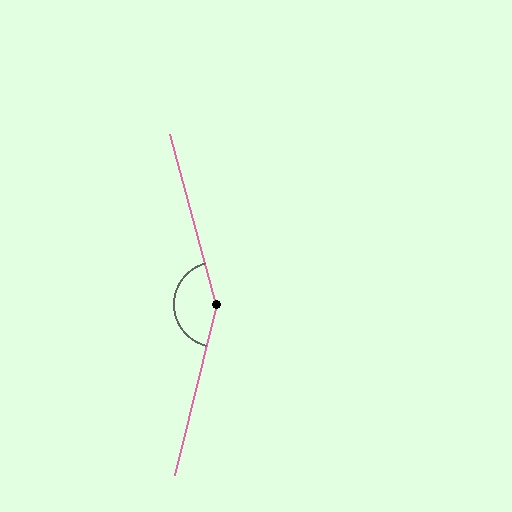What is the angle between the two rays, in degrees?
Approximately 151 degrees.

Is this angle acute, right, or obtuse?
It is obtuse.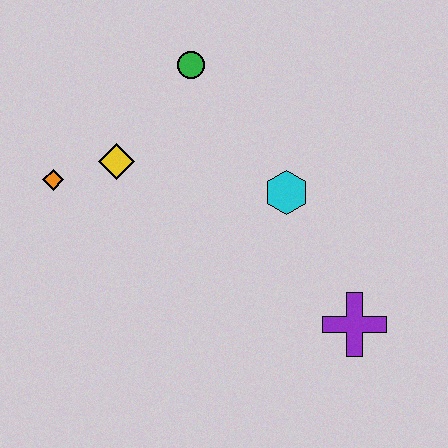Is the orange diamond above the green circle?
No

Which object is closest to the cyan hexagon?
The purple cross is closest to the cyan hexagon.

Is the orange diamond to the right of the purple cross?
No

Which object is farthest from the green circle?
The purple cross is farthest from the green circle.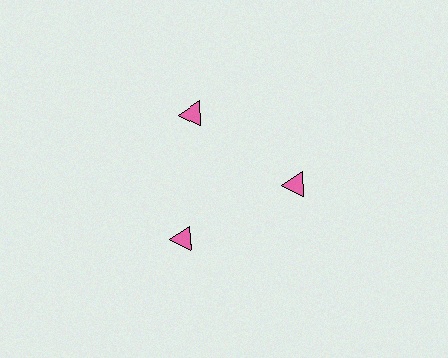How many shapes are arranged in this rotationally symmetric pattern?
There are 3 shapes, arranged in 3 groups of 1.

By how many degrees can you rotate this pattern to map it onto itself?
The pattern maps onto itself every 120 degrees of rotation.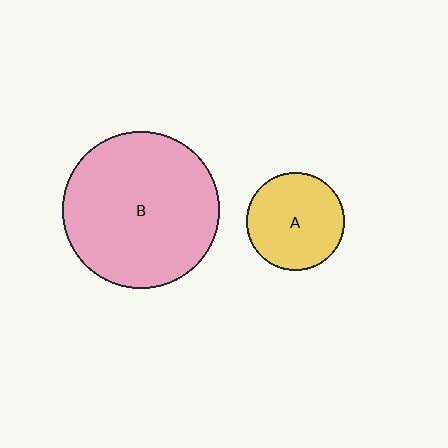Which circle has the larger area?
Circle B (pink).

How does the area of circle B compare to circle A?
Approximately 2.6 times.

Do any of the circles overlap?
No, none of the circles overlap.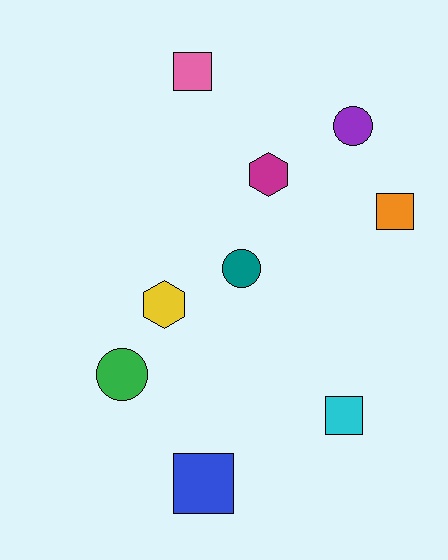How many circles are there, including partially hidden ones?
There are 3 circles.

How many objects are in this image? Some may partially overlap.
There are 9 objects.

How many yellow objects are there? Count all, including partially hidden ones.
There is 1 yellow object.